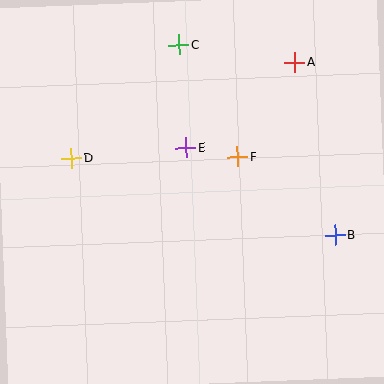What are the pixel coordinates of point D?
Point D is at (71, 158).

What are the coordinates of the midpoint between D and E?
The midpoint between D and E is at (129, 153).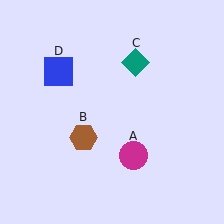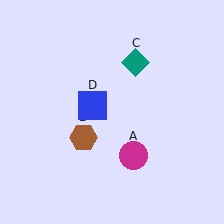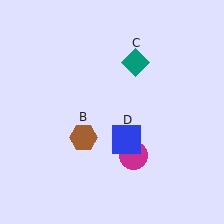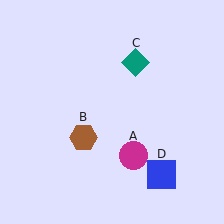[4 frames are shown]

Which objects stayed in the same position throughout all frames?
Magenta circle (object A) and brown hexagon (object B) and teal diamond (object C) remained stationary.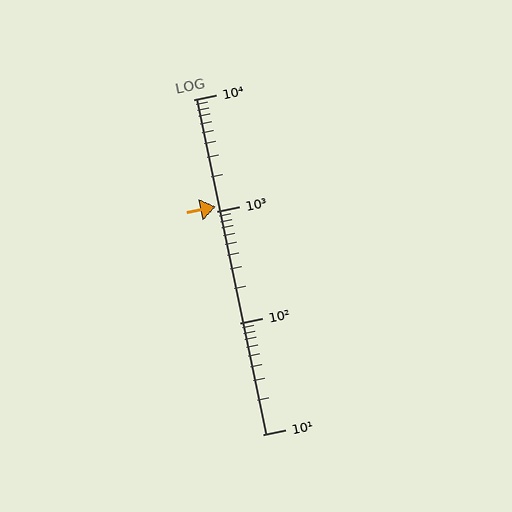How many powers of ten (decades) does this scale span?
The scale spans 3 decades, from 10 to 10000.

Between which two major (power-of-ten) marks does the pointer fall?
The pointer is between 1000 and 10000.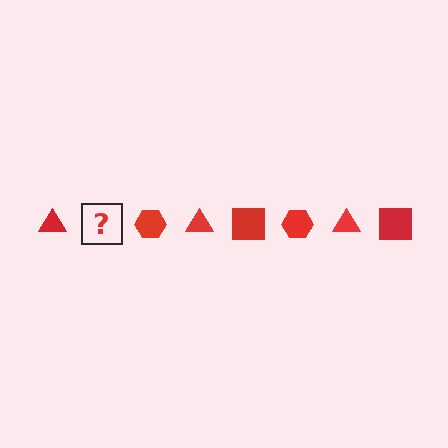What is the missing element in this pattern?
The missing element is a red square.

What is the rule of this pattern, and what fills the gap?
The rule is that the pattern cycles through triangle, square, hexagon shapes in red. The gap should be filled with a red square.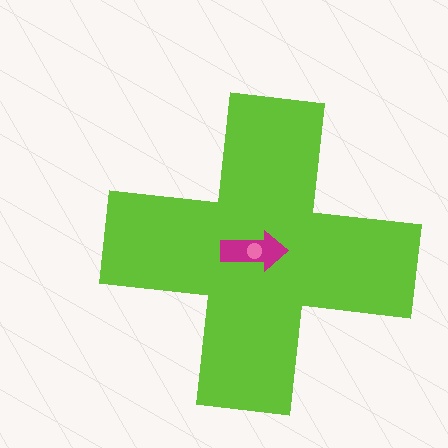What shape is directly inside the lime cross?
The magenta arrow.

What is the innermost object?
The pink circle.